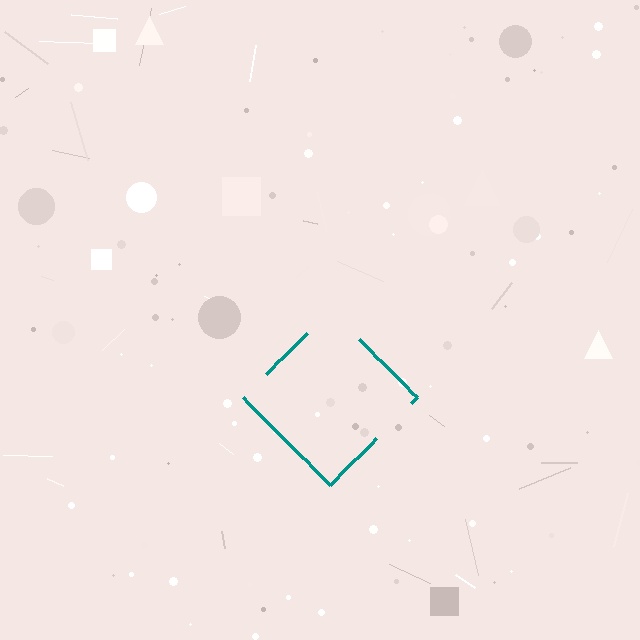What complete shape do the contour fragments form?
The contour fragments form a diamond.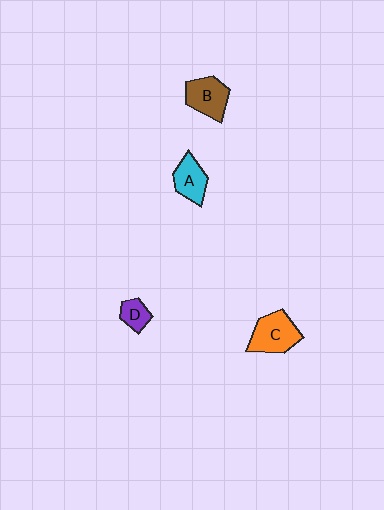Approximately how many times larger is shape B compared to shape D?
Approximately 1.9 times.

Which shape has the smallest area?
Shape D (purple).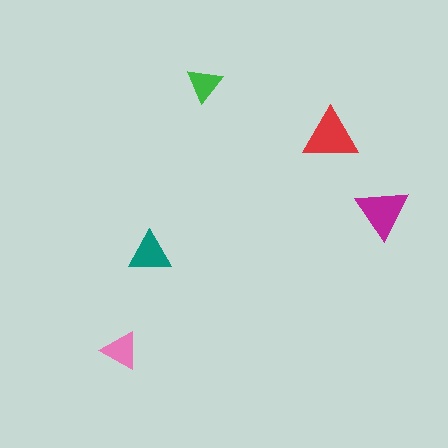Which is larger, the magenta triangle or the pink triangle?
The magenta one.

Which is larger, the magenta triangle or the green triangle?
The magenta one.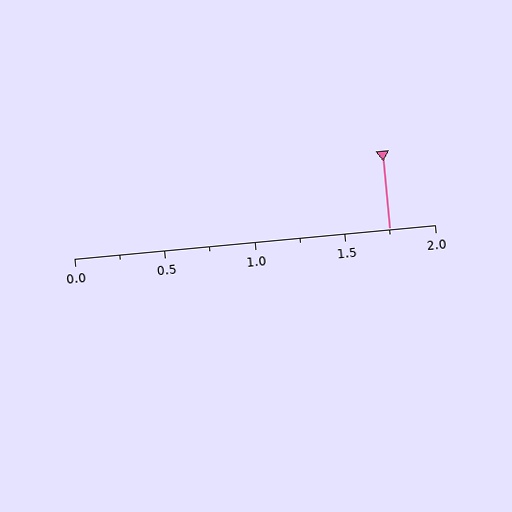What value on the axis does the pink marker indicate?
The marker indicates approximately 1.75.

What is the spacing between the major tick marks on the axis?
The major ticks are spaced 0.5 apart.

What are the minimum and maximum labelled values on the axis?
The axis runs from 0.0 to 2.0.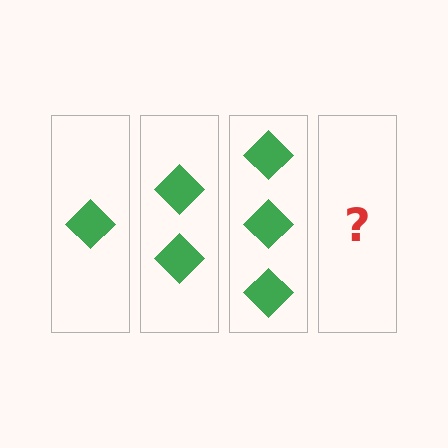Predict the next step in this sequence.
The next step is 4 diamonds.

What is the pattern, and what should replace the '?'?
The pattern is that each step adds one more diamond. The '?' should be 4 diamonds.